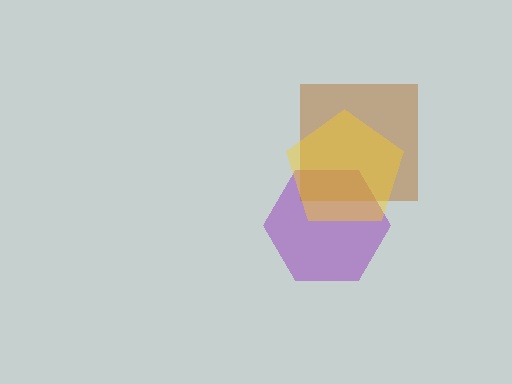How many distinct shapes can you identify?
There are 3 distinct shapes: a purple hexagon, a brown square, a yellow pentagon.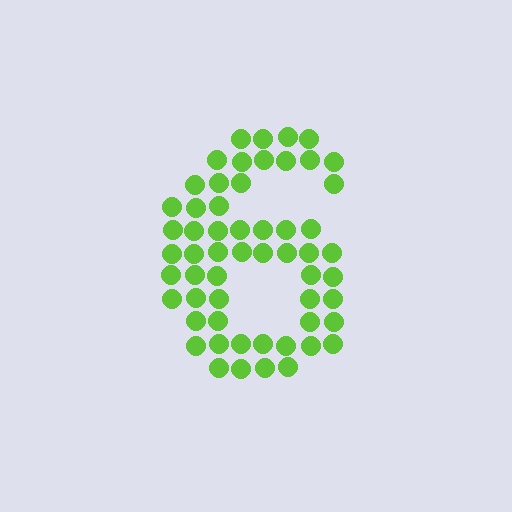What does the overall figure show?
The overall figure shows the digit 6.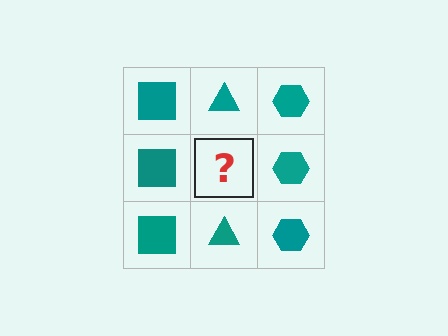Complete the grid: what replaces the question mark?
The question mark should be replaced with a teal triangle.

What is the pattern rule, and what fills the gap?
The rule is that each column has a consistent shape. The gap should be filled with a teal triangle.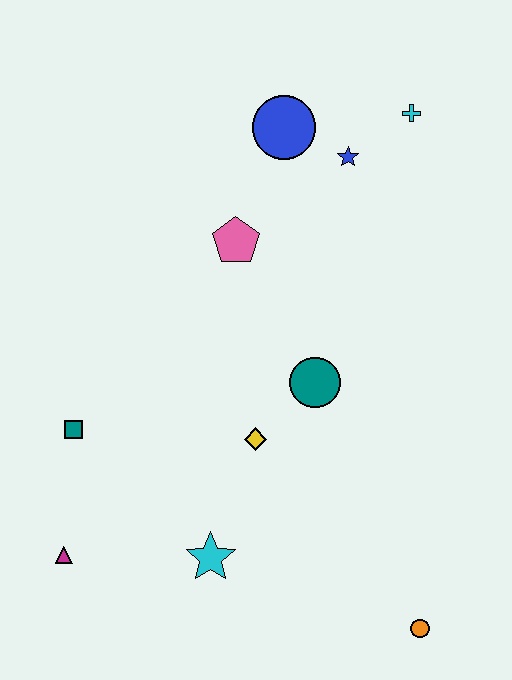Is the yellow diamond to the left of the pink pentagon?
No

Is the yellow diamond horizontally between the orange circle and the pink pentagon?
Yes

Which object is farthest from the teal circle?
The magenta triangle is farthest from the teal circle.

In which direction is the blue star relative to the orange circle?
The blue star is above the orange circle.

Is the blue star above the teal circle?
Yes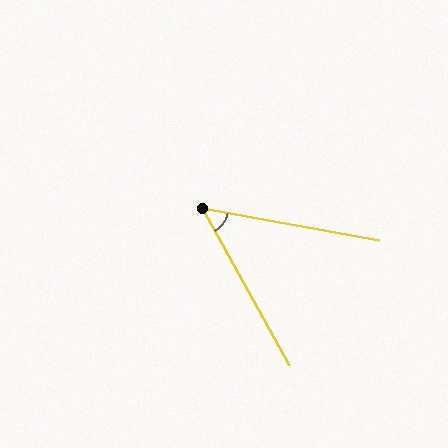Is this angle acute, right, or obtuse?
It is acute.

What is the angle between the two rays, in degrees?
Approximately 51 degrees.